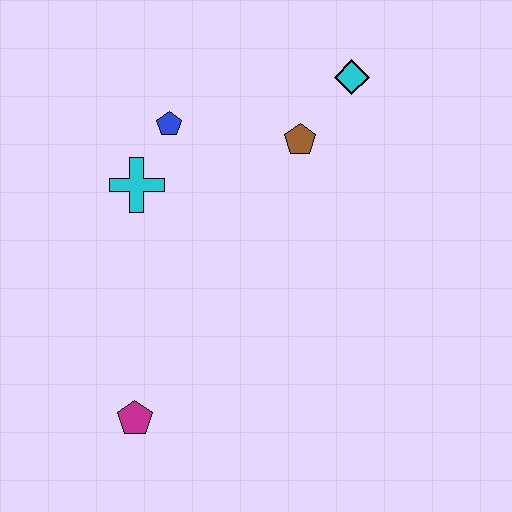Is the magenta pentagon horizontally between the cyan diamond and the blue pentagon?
No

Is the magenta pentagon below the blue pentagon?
Yes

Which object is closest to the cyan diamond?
The brown pentagon is closest to the cyan diamond.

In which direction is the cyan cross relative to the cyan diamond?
The cyan cross is to the left of the cyan diamond.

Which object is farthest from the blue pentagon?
The magenta pentagon is farthest from the blue pentagon.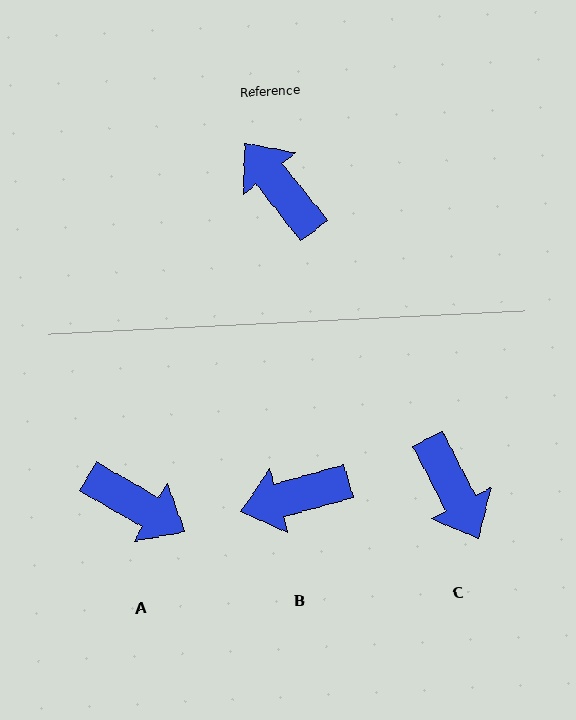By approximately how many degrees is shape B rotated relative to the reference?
Approximately 68 degrees counter-clockwise.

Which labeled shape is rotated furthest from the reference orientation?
C, about 169 degrees away.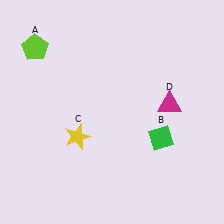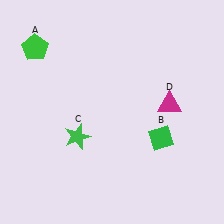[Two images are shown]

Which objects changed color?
A changed from lime to green. C changed from yellow to green.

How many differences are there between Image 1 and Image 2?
There are 2 differences between the two images.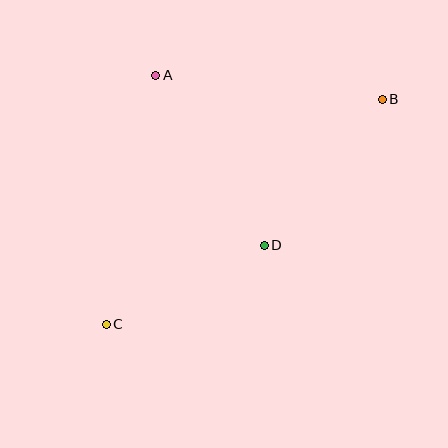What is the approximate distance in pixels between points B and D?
The distance between B and D is approximately 187 pixels.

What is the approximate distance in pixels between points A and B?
The distance between A and B is approximately 228 pixels.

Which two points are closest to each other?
Points C and D are closest to each other.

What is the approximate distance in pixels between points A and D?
The distance between A and D is approximately 202 pixels.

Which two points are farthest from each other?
Points B and C are farthest from each other.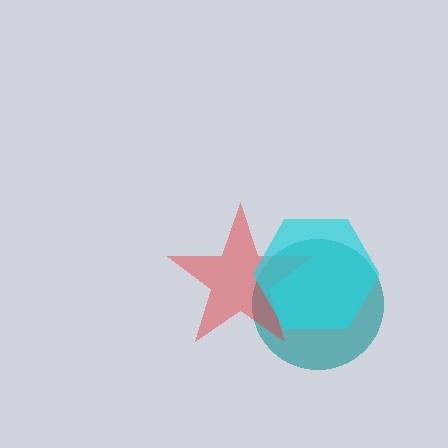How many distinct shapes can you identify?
There are 3 distinct shapes: a teal circle, a red star, a cyan hexagon.